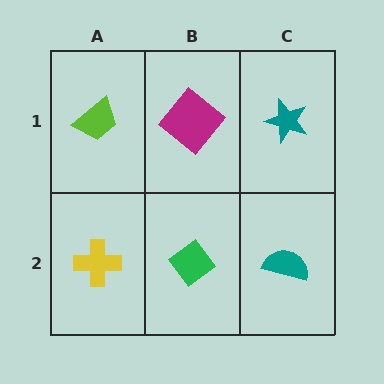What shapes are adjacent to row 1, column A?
A yellow cross (row 2, column A), a magenta diamond (row 1, column B).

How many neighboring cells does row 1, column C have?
2.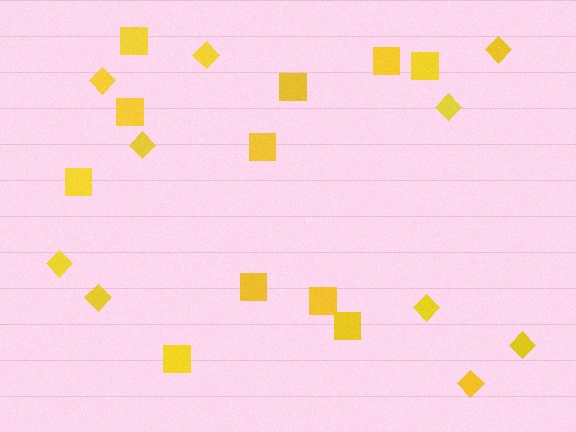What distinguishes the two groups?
There are 2 groups: one group of squares (11) and one group of diamonds (10).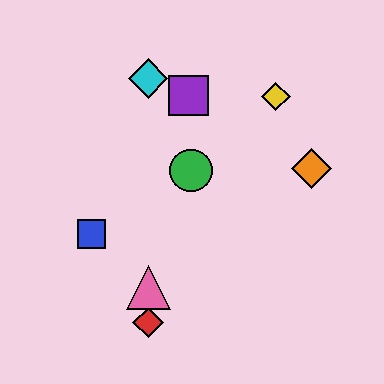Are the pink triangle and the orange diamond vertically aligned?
No, the pink triangle is at x≈148 and the orange diamond is at x≈311.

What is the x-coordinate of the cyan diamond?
The cyan diamond is at x≈148.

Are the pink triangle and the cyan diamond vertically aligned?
Yes, both are at x≈148.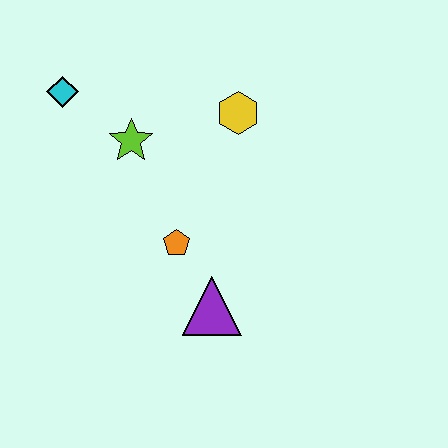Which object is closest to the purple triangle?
The orange pentagon is closest to the purple triangle.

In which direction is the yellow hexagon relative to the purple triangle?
The yellow hexagon is above the purple triangle.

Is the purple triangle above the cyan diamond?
No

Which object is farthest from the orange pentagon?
The cyan diamond is farthest from the orange pentagon.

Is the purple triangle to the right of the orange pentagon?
Yes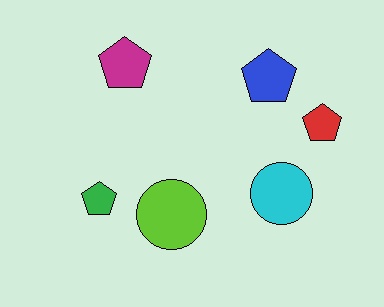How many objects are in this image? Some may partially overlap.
There are 6 objects.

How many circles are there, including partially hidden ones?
There are 2 circles.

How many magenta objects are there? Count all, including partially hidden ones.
There is 1 magenta object.